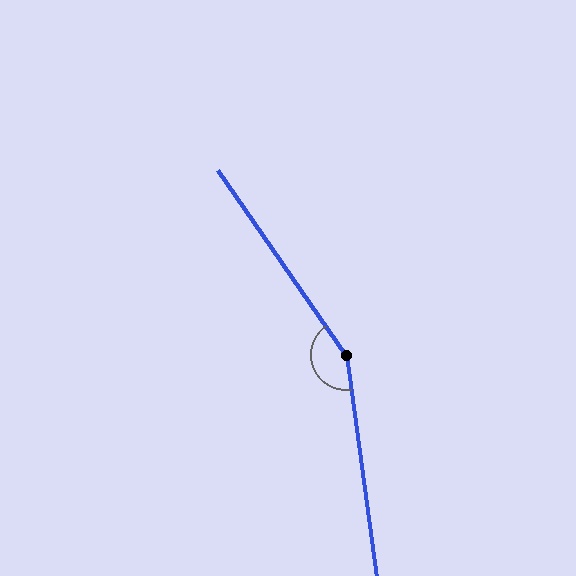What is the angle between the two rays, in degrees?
Approximately 153 degrees.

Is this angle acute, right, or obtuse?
It is obtuse.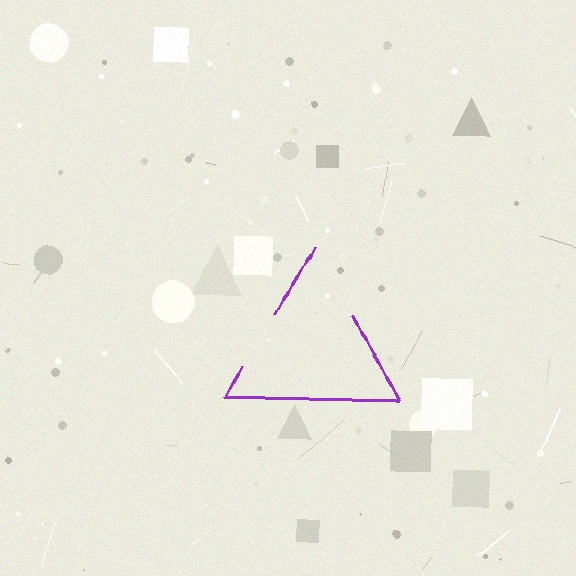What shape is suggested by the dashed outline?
The dashed outline suggests a triangle.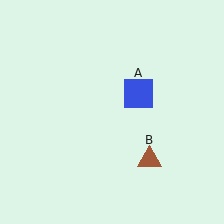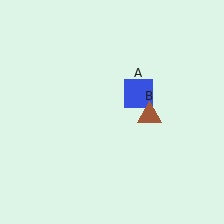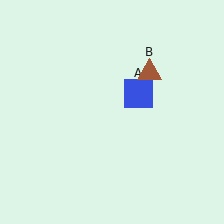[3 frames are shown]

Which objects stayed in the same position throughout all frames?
Blue square (object A) remained stationary.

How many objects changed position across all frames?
1 object changed position: brown triangle (object B).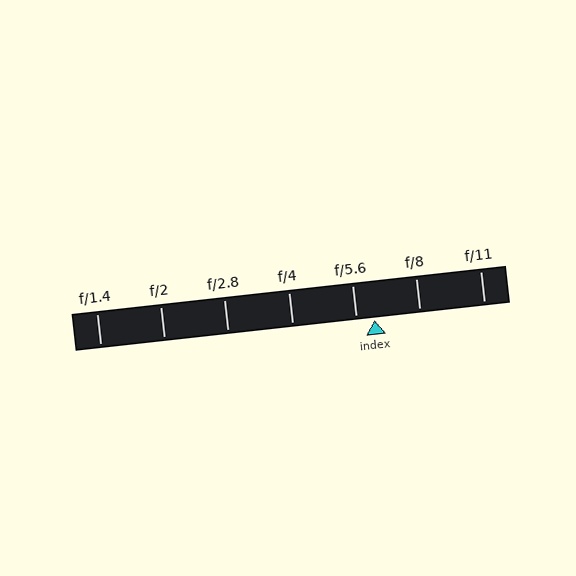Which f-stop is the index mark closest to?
The index mark is closest to f/5.6.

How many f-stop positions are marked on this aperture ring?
There are 7 f-stop positions marked.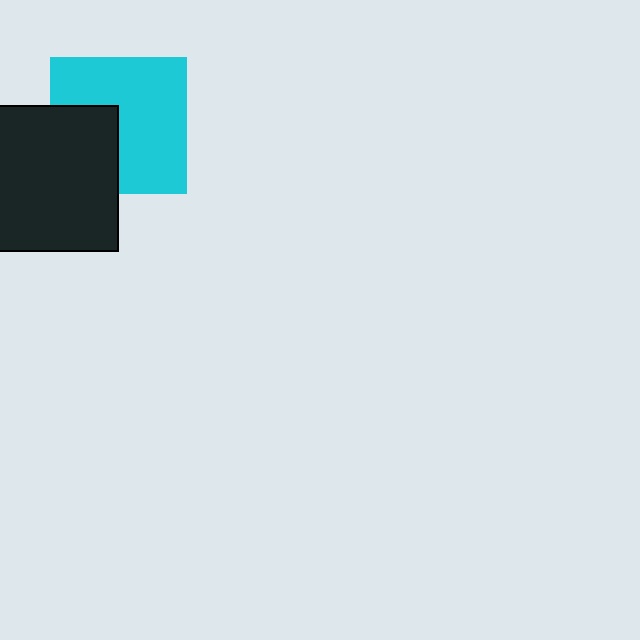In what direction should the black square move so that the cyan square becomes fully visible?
The black square should move left. That is the shortest direction to clear the overlap and leave the cyan square fully visible.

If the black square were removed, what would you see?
You would see the complete cyan square.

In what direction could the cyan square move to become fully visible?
The cyan square could move right. That would shift it out from behind the black square entirely.